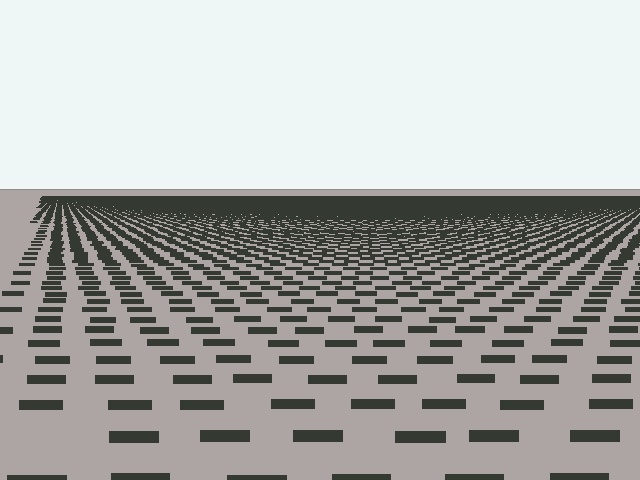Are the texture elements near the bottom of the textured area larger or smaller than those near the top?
Larger. Near the bottom, elements are closer to the viewer and appear at a bigger on-screen size.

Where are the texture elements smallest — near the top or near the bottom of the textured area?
Near the top.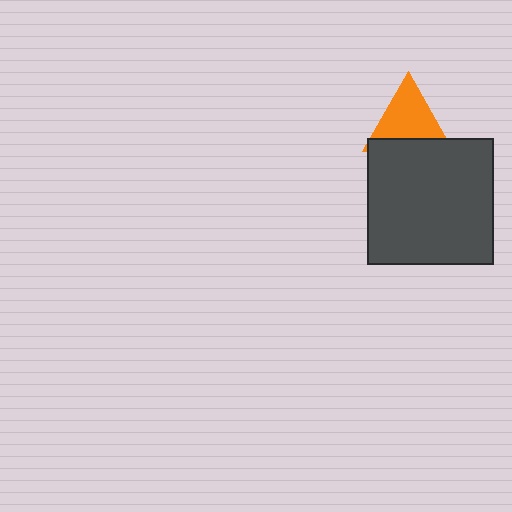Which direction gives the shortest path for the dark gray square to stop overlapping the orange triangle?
Moving down gives the shortest separation.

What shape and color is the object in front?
The object in front is a dark gray square.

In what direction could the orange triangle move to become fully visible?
The orange triangle could move up. That would shift it out from behind the dark gray square entirely.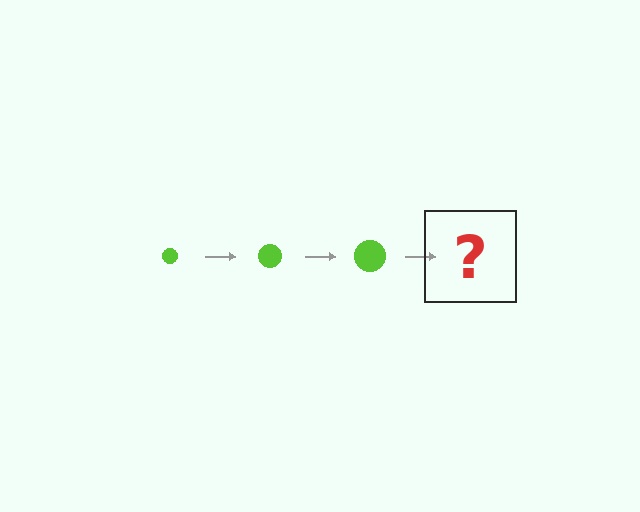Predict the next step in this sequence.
The next step is a lime circle, larger than the previous one.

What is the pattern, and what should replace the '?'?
The pattern is that the circle gets progressively larger each step. The '?' should be a lime circle, larger than the previous one.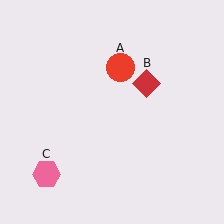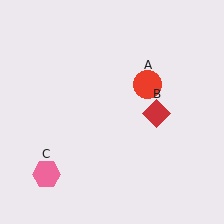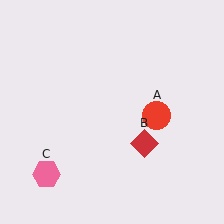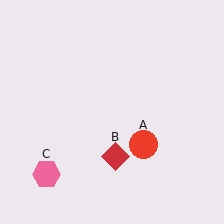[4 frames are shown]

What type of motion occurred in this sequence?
The red circle (object A), red diamond (object B) rotated clockwise around the center of the scene.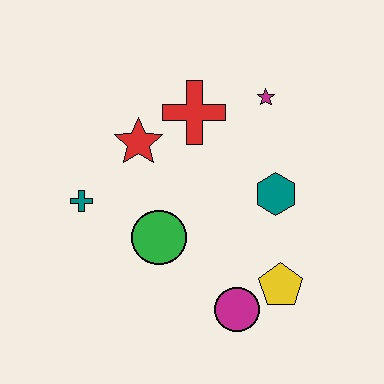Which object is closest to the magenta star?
The red cross is closest to the magenta star.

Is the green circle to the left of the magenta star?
Yes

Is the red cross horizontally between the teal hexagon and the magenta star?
No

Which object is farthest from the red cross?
The magenta circle is farthest from the red cross.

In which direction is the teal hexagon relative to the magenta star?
The teal hexagon is below the magenta star.